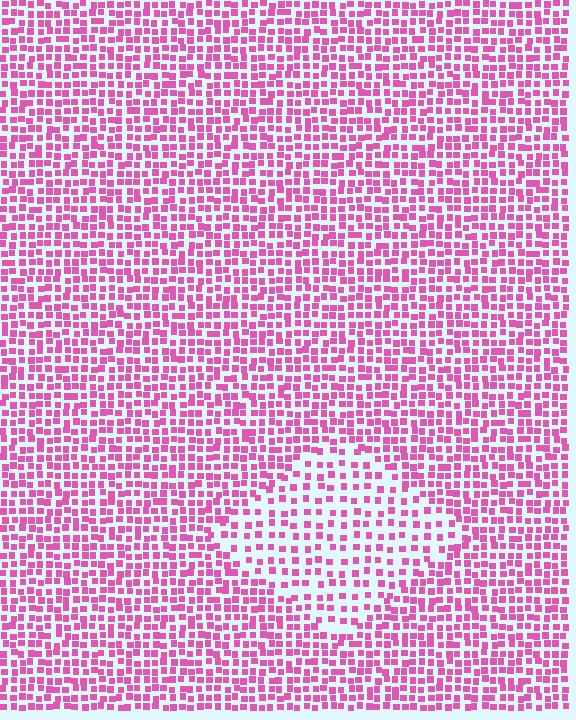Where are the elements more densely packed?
The elements are more densely packed outside the diamond boundary.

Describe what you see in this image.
The image contains small pink elements arranged at two different densities. A diamond-shaped region is visible where the elements are less densely packed than the surrounding area.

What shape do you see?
I see a diamond.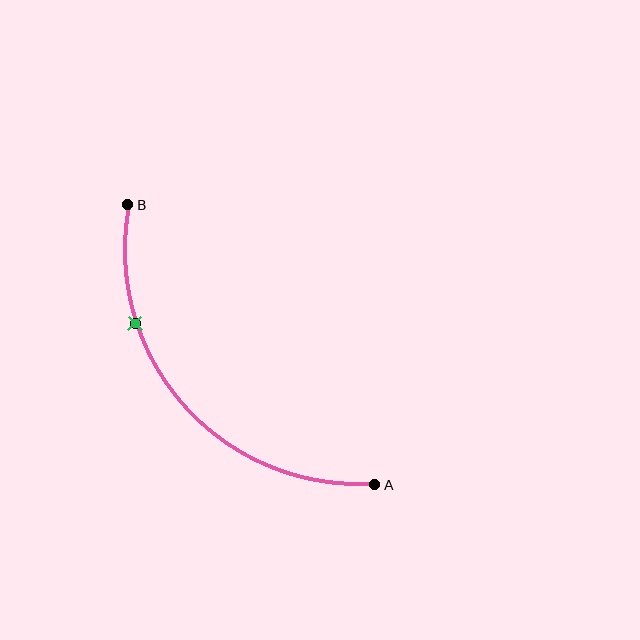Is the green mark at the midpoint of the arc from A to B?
No. The green mark lies on the arc but is closer to endpoint B. The arc midpoint would be at the point on the curve equidistant along the arc from both A and B.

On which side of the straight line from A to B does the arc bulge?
The arc bulges below and to the left of the straight line connecting A and B.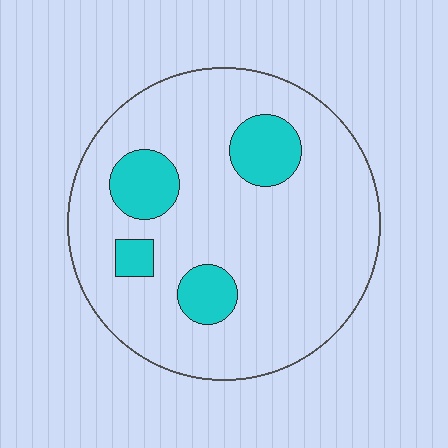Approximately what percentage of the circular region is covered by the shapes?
Approximately 15%.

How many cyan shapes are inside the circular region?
4.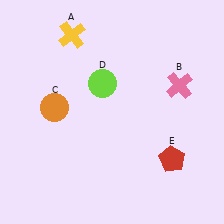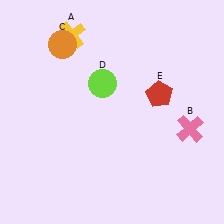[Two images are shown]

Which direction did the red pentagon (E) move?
The red pentagon (E) moved up.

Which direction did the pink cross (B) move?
The pink cross (B) moved down.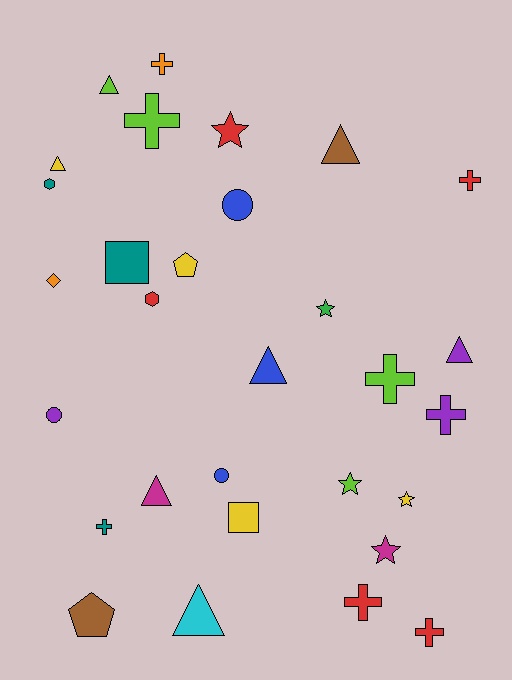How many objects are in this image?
There are 30 objects.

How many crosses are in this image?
There are 8 crosses.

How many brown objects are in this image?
There are 2 brown objects.